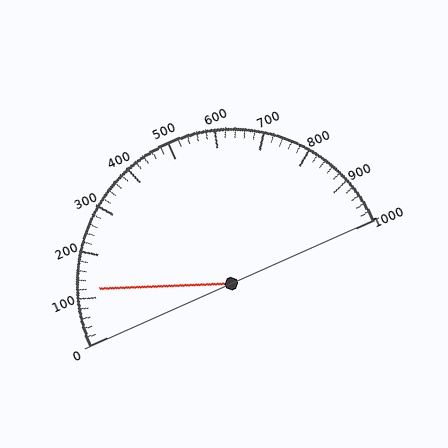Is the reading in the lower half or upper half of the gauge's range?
The reading is in the lower half of the range (0 to 1000).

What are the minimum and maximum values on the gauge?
The gauge ranges from 0 to 1000.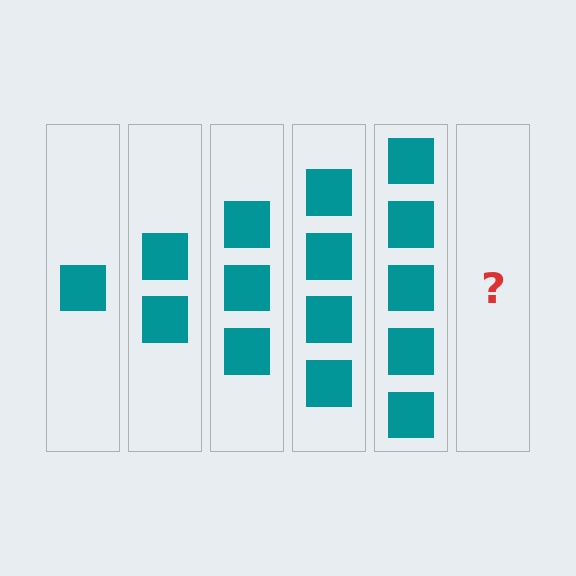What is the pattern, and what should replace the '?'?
The pattern is that each step adds one more square. The '?' should be 6 squares.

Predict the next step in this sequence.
The next step is 6 squares.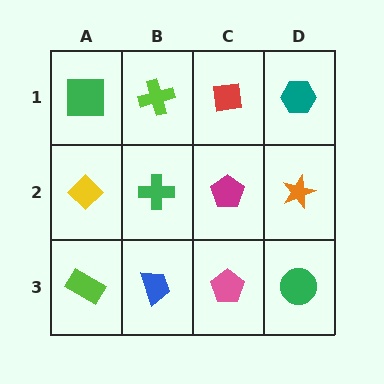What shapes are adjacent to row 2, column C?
A red square (row 1, column C), a pink pentagon (row 3, column C), a green cross (row 2, column B), an orange star (row 2, column D).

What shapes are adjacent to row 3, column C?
A magenta pentagon (row 2, column C), a blue trapezoid (row 3, column B), a green circle (row 3, column D).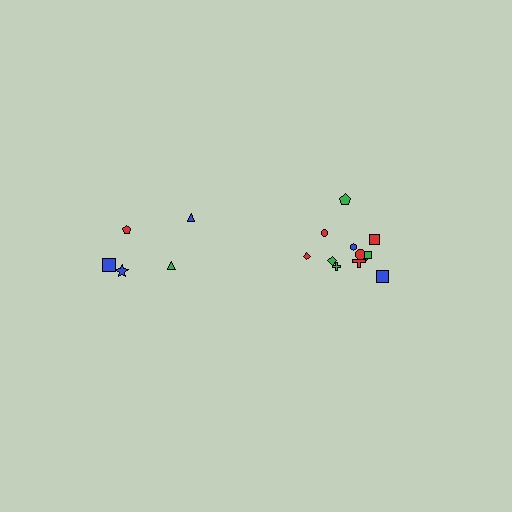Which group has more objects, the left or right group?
The right group.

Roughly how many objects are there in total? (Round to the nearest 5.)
Roughly 15 objects in total.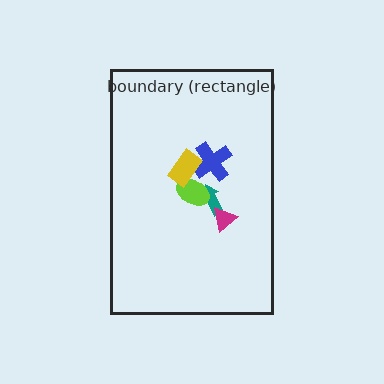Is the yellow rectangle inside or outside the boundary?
Inside.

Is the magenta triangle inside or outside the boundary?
Inside.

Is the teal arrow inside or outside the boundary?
Inside.